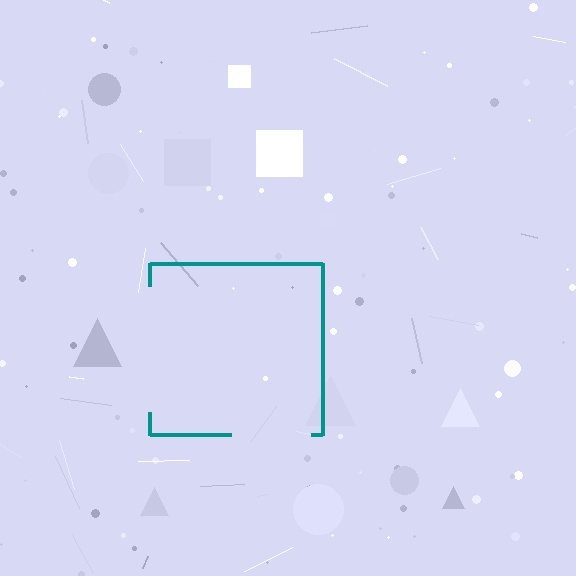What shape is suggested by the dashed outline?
The dashed outline suggests a square.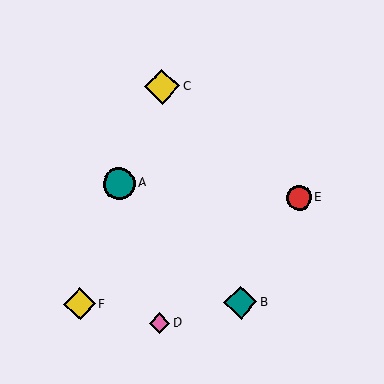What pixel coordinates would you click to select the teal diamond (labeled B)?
Click at (241, 302) to select the teal diamond B.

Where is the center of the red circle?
The center of the red circle is at (299, 198).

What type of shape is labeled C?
Shape C is a yellow diamond.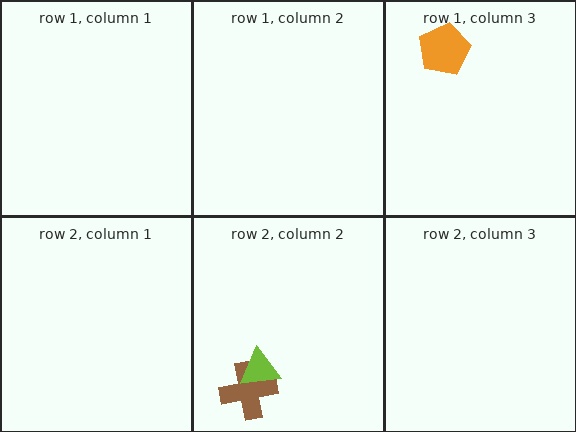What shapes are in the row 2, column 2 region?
The brown cross, the lime triangle.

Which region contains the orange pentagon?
The row 1, column 3 region.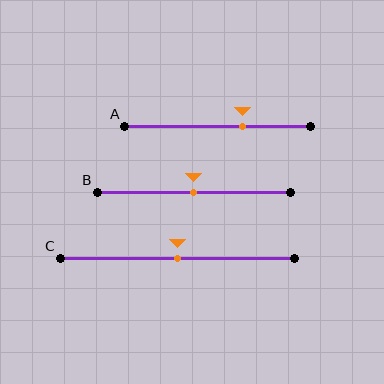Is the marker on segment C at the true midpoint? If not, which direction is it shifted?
Yes, the marker on segment C is at the true midpoint.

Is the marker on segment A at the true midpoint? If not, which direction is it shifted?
No, the marker on segment A is shifted to the right by about 13% of the segment length.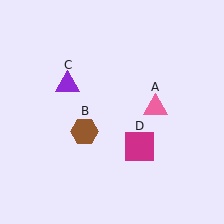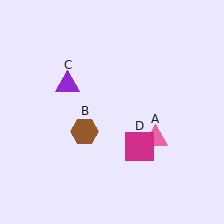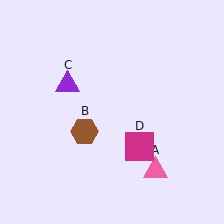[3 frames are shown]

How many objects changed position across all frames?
1 object changed position: pink triangle (object A).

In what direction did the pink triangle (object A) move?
The pink triangle (object A) moved down.